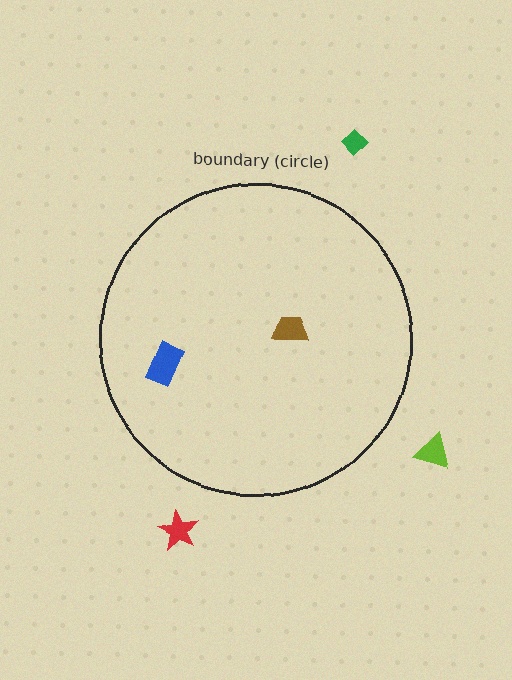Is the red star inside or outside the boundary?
Outside.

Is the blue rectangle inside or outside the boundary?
Inside.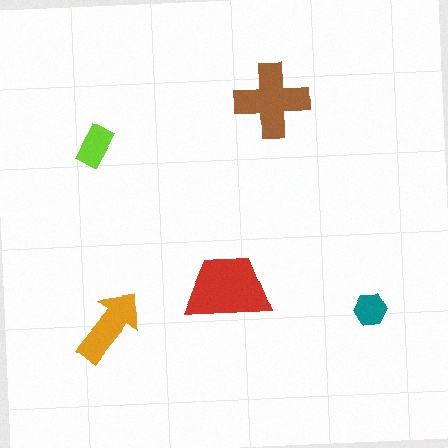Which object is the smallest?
The teal hexagon.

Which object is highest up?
The brown cross is topmost.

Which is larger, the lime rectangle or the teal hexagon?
The lime rectangle.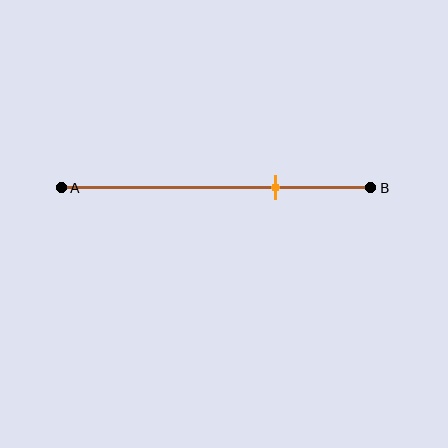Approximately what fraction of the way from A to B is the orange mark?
The orange mark is approximately 70% of the way from A to B.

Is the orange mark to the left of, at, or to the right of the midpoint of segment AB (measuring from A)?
The orange mark is to the right of the midpoint of segment AB.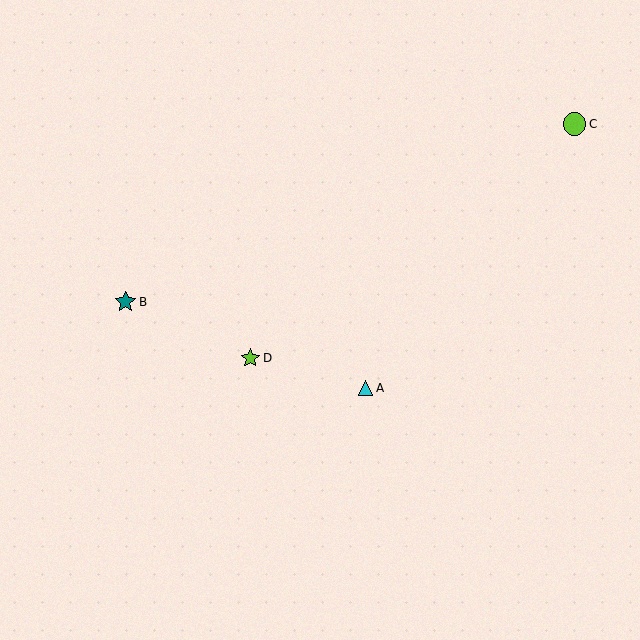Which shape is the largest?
The lime circle (labeled C) is the largest.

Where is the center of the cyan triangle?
The center of the cyan triangle is at (366, 388).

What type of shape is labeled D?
Shape D is a lime star.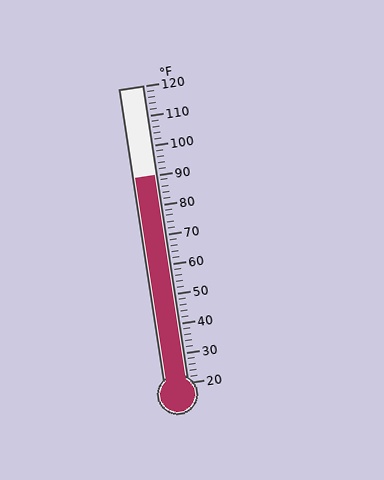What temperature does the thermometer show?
The thermometer shows approximately 90°F.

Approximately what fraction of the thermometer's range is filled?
The thermometer is filled to approximately 70% of its range.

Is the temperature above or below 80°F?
The temperature is above 80°F.